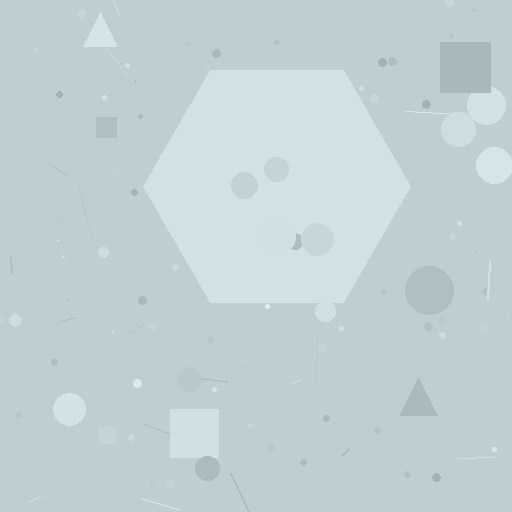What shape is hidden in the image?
A hexagon is hidden in the image.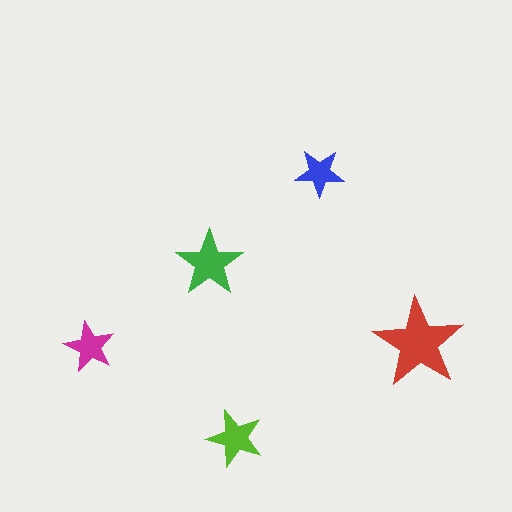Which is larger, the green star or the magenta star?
The green one.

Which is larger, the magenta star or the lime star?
The lime one.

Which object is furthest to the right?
The red star is rightmost.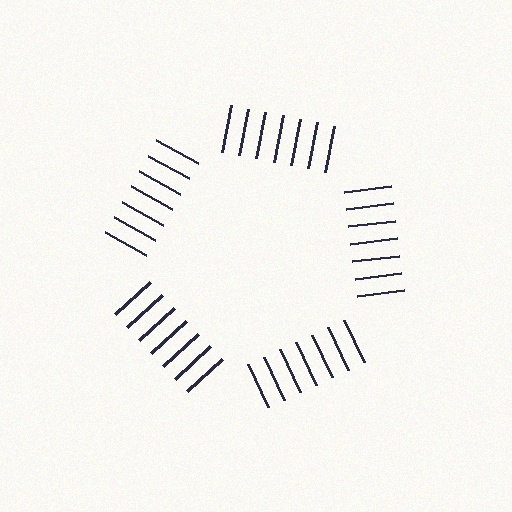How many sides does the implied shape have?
5 sides — the line-ends trace a pentagon.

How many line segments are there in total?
35 — 7 along each of the 5 edges.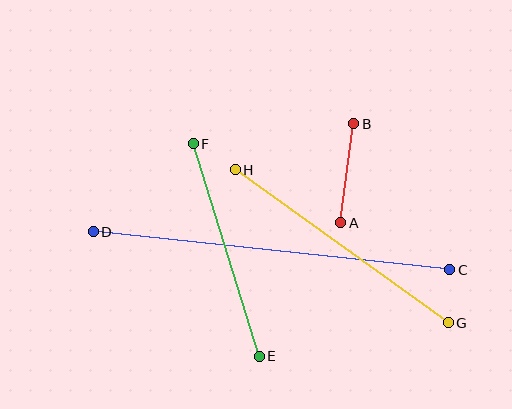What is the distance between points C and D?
The distance is approximately 358 pixels.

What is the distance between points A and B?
The distance is approximately 100 pixels.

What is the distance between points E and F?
The distance is approximately 223 pixels.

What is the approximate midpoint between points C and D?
The midpoint is at approximately (271, 251) pixels.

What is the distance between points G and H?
The distance is approximately 262 pixels.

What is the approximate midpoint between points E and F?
The midpoint is at approximately (226, 250) pixels.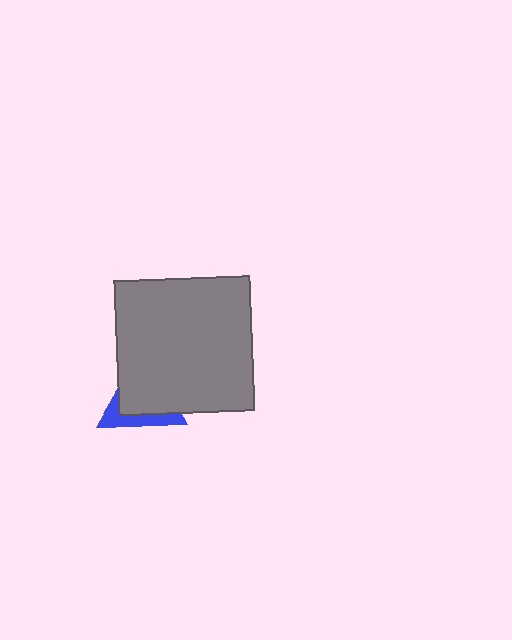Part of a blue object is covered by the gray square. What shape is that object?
It is a triangle.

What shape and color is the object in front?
The object in front is a gray square.